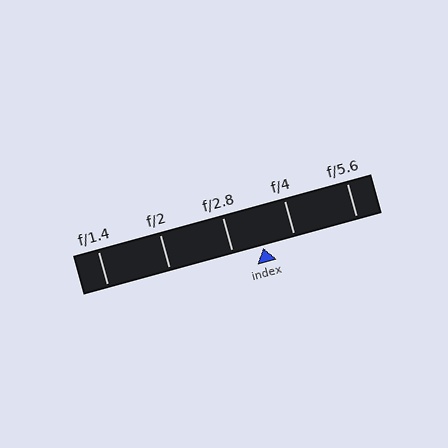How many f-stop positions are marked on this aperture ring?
There are 5 f-stop positions marked.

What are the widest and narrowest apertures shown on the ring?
The widest aperture shown is f/1.4 and the narrowest is f/5.6.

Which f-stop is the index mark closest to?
The index mark is closest to f/2.8.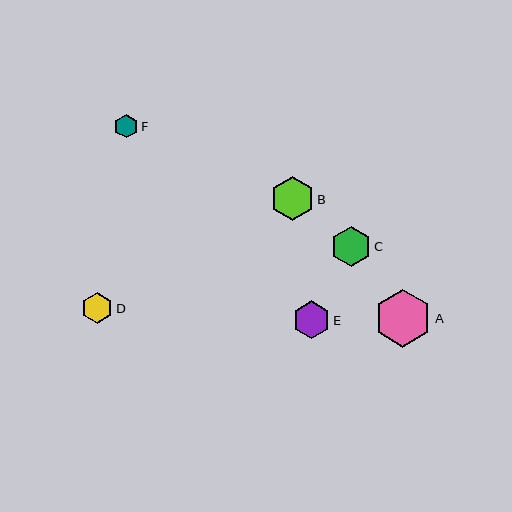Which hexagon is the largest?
Hexagon A is the largest with a size of approximately 57 pixels.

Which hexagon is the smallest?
Hexagon F is the smallest with a size of approximately 24 pixels.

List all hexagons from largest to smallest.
From largest to smallest: A, B, C, E, D, F.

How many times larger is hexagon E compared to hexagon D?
Hexagon E is approximately 1.2 times the size of hexagon D.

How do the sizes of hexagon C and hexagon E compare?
Hexagon C and hexagon E are approximately the same size.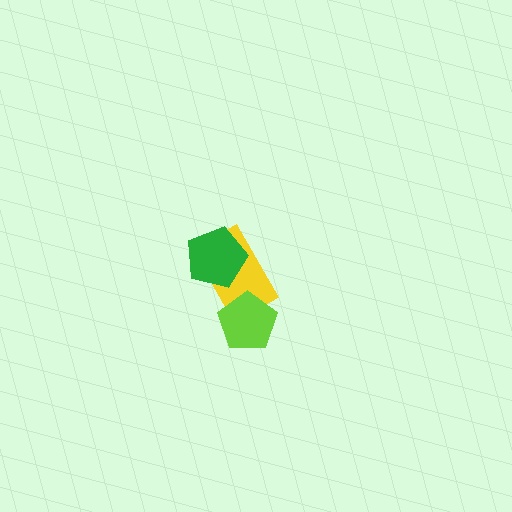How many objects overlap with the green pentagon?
1 object overlaps with the green pentagon.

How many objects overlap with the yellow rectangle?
2 objects overlap with the yellow rectangle.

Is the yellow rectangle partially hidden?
Yes, it is partially covered by another shape.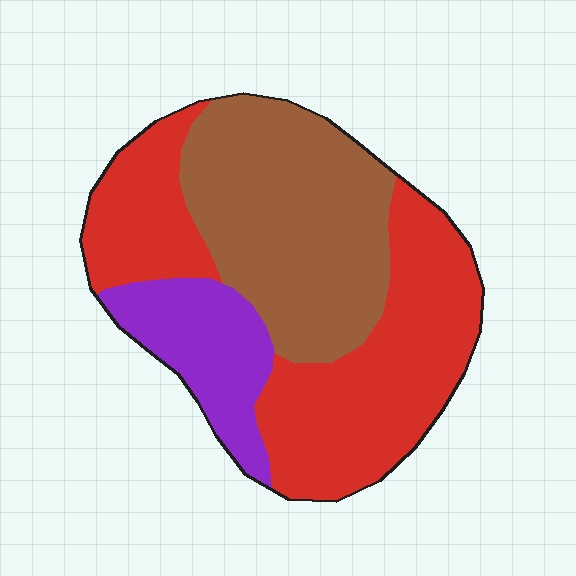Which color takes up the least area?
Purple, at roughly 15%.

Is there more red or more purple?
Red.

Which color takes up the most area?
Red, at roughly 45%.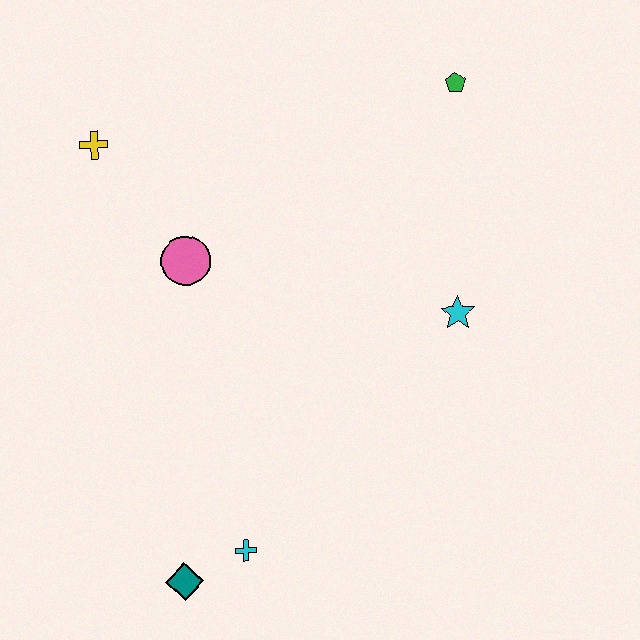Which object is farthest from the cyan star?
The yellow cross is farthest from the cyan star.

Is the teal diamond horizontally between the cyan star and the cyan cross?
No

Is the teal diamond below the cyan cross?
Yes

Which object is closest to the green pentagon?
The cyan star is closest to the green pentagon.